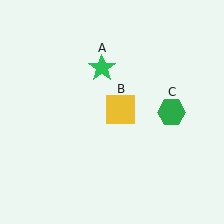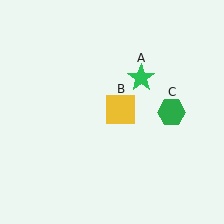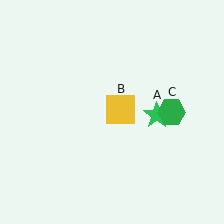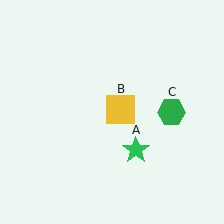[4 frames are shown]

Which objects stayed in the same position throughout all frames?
Yellow square (object B) and green hexagon (object C) remained stationary.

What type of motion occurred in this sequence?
The green star (object A) rotated clockwise around the center of the scene.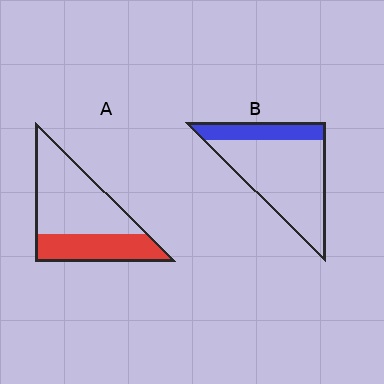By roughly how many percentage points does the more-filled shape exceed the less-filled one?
By roughly 10 percentage points (A over B).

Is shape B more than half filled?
No.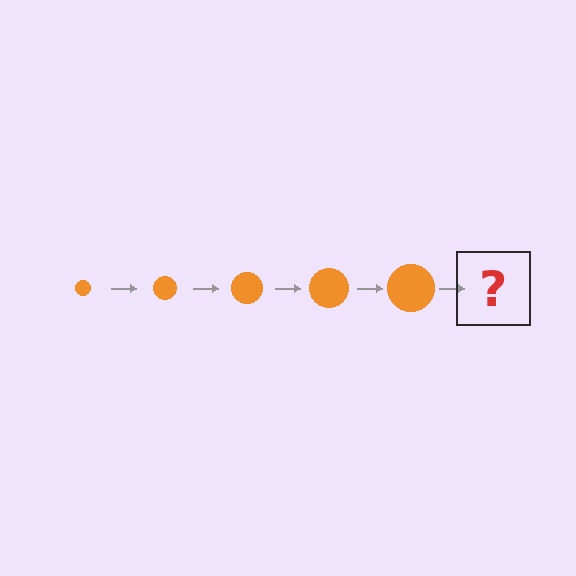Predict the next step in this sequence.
The next step is an orange circle, larger than the previous one.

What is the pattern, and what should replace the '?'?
The pattern is that the circle gets progressively larger each step. The '?' should be an orange circle, larger than the previous one.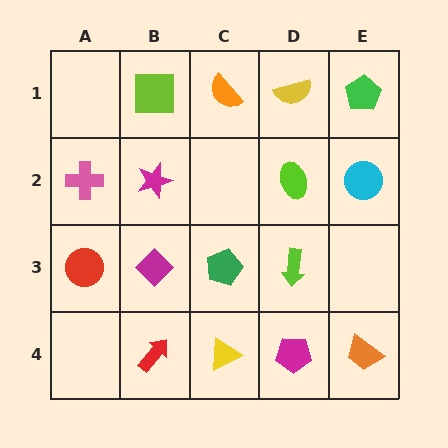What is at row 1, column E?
A green pentagon.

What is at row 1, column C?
An orange semicircle.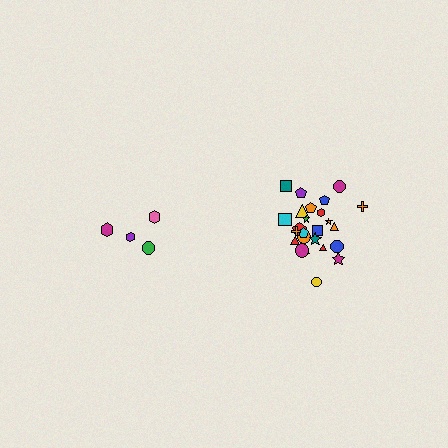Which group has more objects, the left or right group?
The right group.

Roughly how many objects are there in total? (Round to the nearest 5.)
Roughly 30 objects in total.